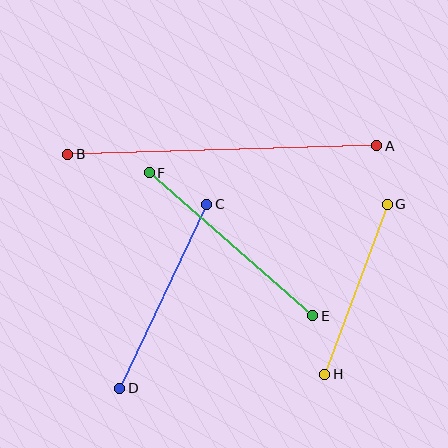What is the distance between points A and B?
The distance is approximately 309 pixels.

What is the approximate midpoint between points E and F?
The midpoint is at approximately (231, 244) pixels.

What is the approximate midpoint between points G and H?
The midpoint is at approximately (356, 289) pixels.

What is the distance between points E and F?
The distance is approximately 217 pixels.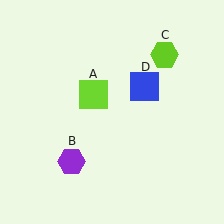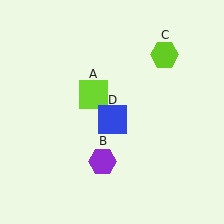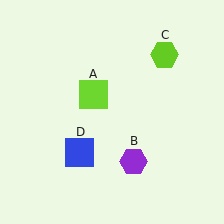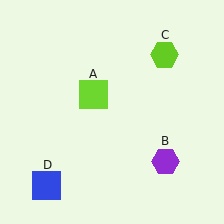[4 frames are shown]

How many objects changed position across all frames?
2 objects changed position: purple hexagon (object B), blue square (object D).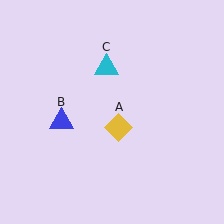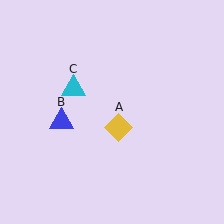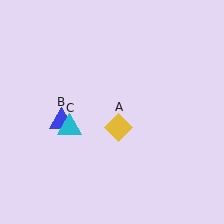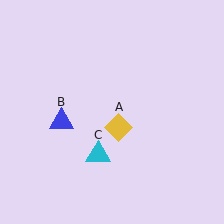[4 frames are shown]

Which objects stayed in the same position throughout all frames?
Yellow diamond (object A) and blue triangle (object B) remained stationary.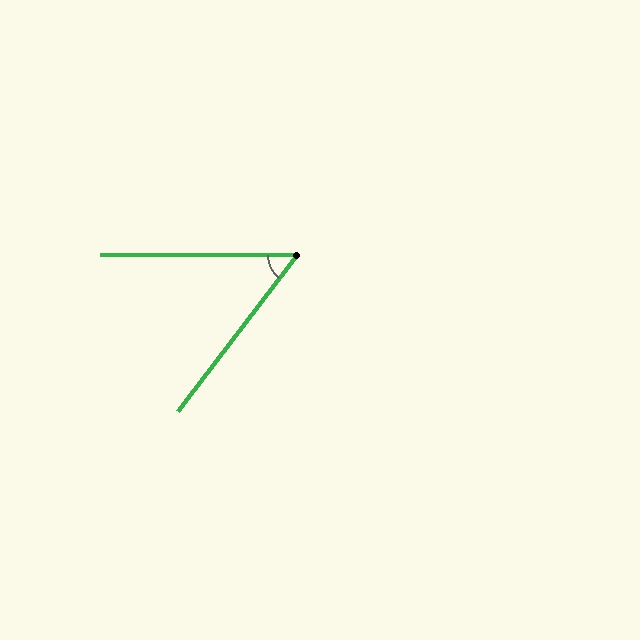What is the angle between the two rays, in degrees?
Approximately 53 degrees.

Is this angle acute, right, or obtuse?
It is acute.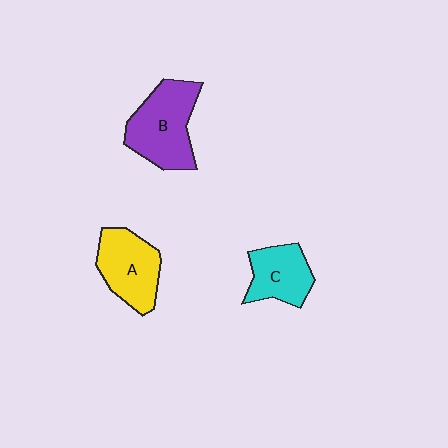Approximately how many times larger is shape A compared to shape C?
Approximately 1.2 times.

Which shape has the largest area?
Shape B (purple).